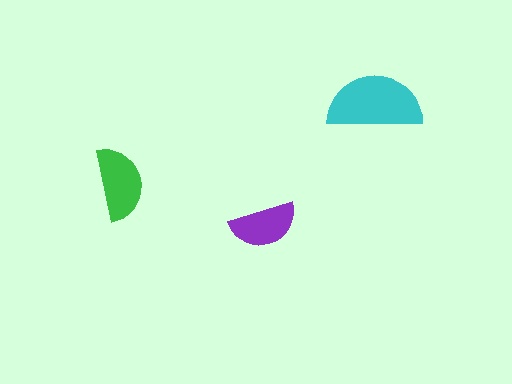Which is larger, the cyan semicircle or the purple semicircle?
The cyan one.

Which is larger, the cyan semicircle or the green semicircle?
The cyan one.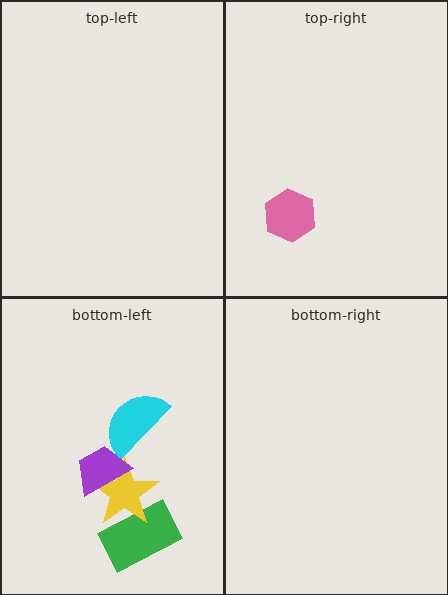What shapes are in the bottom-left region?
The cyan semicircle, the green rectangle, the yellow star, the purple trapezoid.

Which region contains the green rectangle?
The bottom-left region.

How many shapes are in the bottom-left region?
4.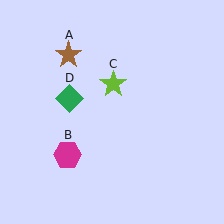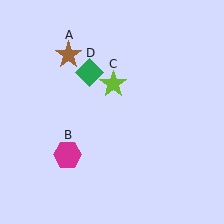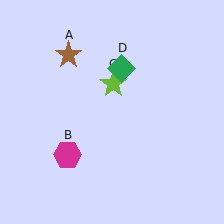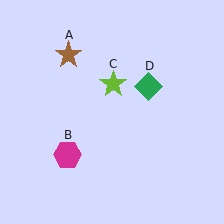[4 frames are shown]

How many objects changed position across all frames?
1 object changed position: green diamond (object D).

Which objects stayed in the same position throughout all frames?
Brown star (object A) and magenta hexagon (object B) and lime star (object C) remained stationary.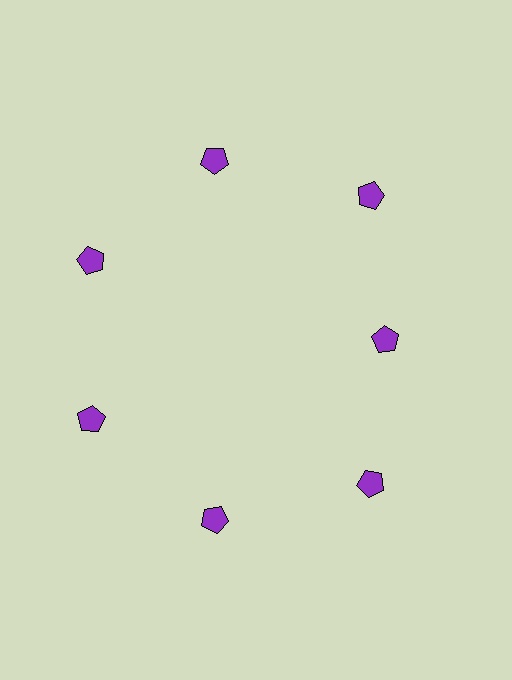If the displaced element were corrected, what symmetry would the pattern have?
It would have 7-fold rotational symmetry — the pattern would map onto itself every 51 degrees.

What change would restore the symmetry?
The symmetry would be restored by moving it outward, back onto the ring so that all 7 pentagons sit at equal angles and equal distance from the center.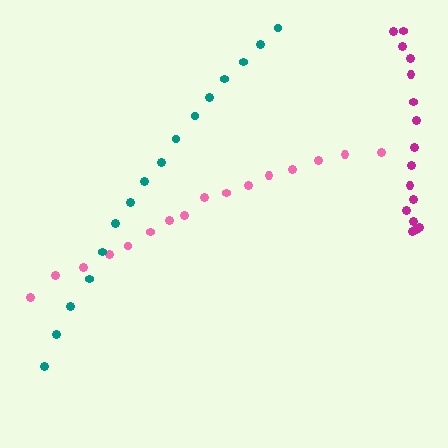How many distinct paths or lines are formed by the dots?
There are 3 distinct paths.